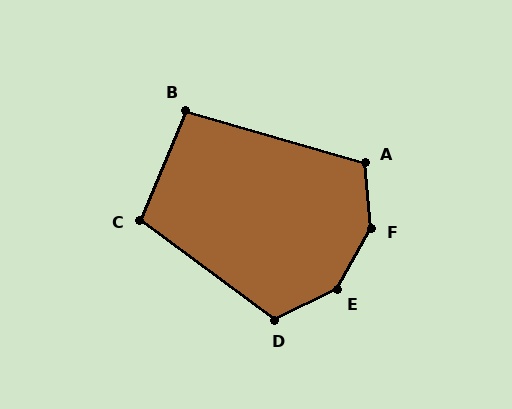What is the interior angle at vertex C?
Approximately 104 degrees (obtuse).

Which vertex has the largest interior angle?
F, at approximately 147 degrees.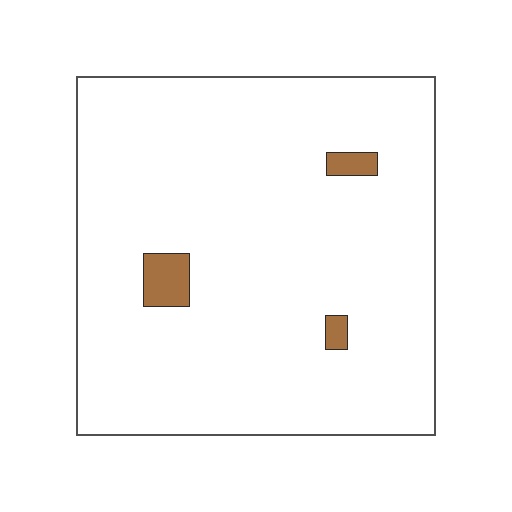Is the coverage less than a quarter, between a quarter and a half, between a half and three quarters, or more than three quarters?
Less than a quarter.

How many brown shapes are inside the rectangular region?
3.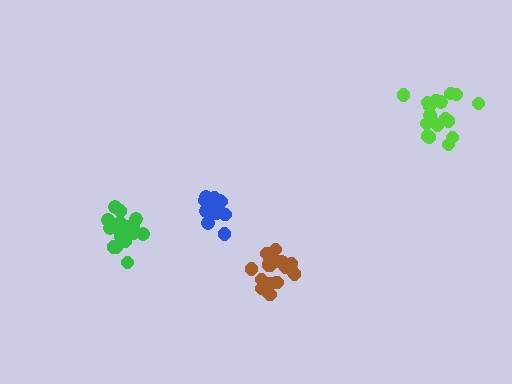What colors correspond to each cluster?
The clusters are colored: lime, blue, green, brown.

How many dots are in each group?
Group 1: 18 dots, Group 2: 14 dots, Group 3: 19 dots, Group 4: 18 dots (69 total).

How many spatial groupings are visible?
There are 4 spatial groupings.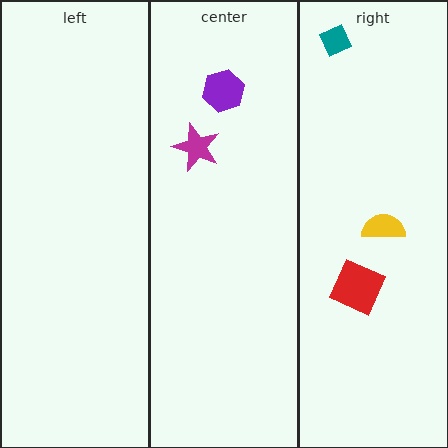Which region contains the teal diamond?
The right region.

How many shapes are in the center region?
2.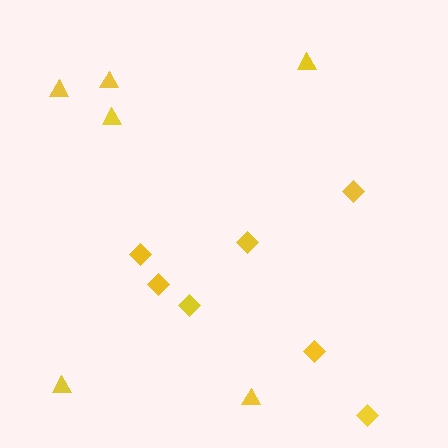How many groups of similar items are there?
There are 2 groups: one group of triangles (6) and one group of diamonds (7).